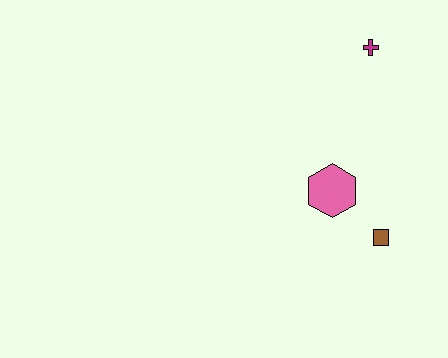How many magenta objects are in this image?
There is 1 magenta object.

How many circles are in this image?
There are no circles.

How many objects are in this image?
There are 3 objects.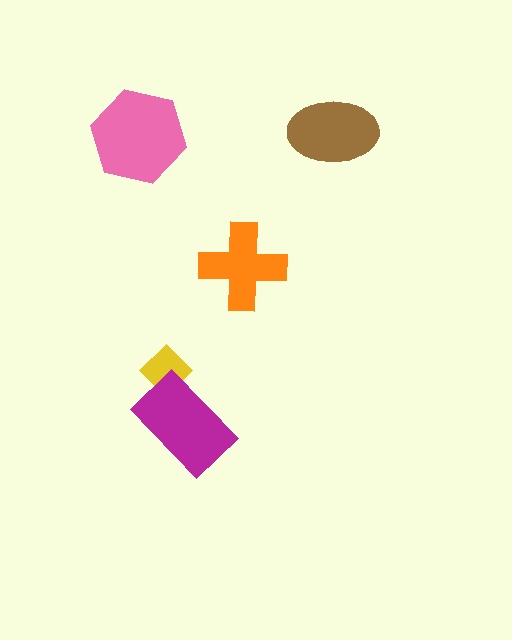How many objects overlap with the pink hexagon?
0 objects overlap with the pink hexagon.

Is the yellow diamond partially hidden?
Yes, it is partially covered by another shape.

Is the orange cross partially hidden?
No, no other shape covers it.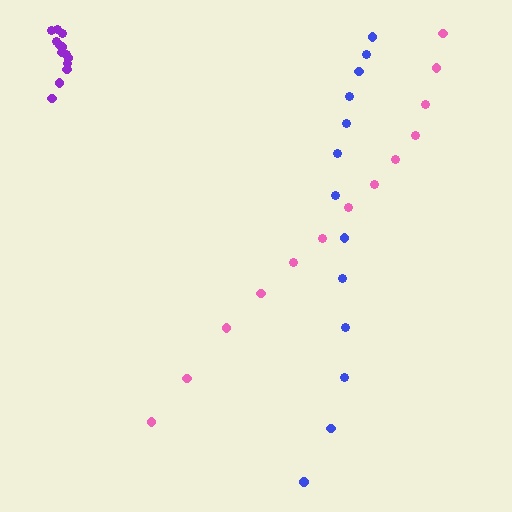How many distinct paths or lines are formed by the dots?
There are 3 distinct paths.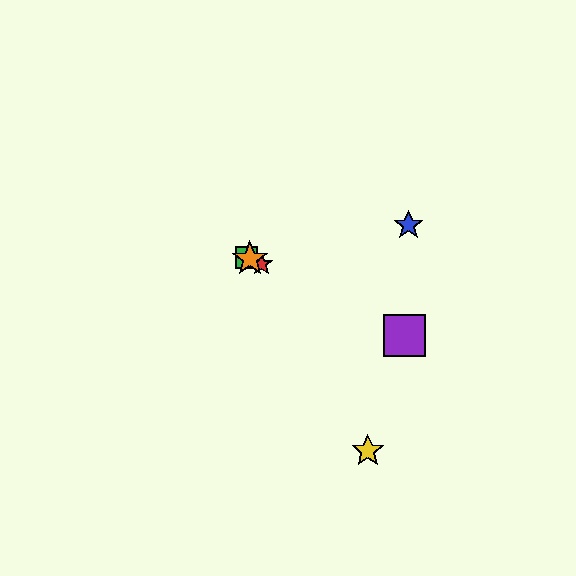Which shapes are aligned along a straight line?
The red star, the green square, the purple square, the orange star are aligned along a straight line.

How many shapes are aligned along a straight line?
4 shapes (the red star, the green square, the purple square, the orange star) are aligned along a straight line.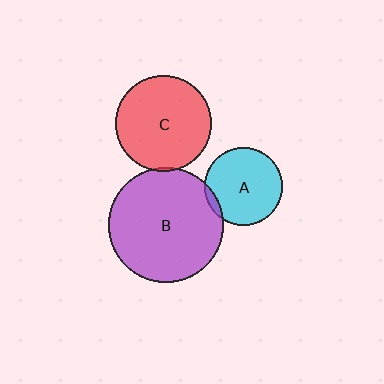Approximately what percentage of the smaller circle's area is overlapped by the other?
Approximately 5%.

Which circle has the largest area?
Circle B (purple).